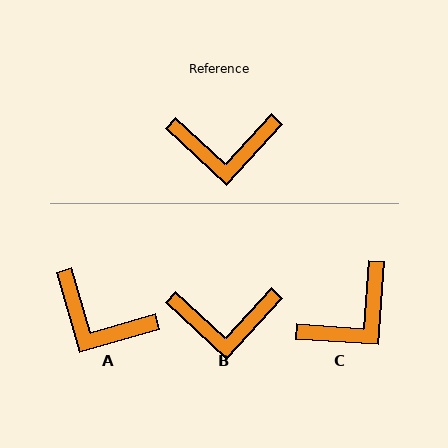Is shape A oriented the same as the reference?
No, it is off by about 31 degrees.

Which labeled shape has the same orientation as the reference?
B.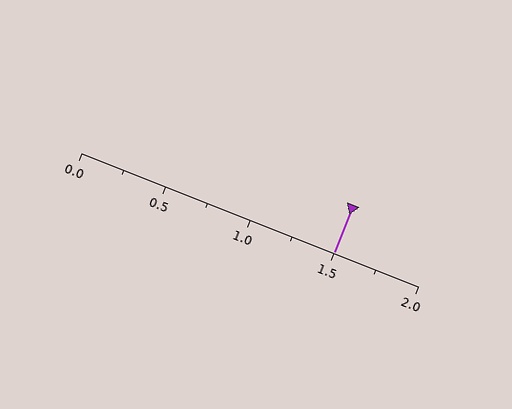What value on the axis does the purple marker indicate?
The marker indicates approximately 1.5.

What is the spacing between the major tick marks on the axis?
The major ticks are spaced 0.5 apart.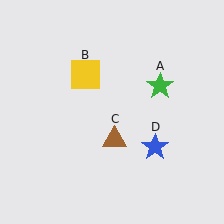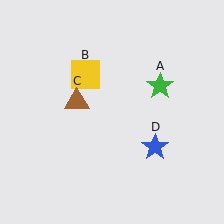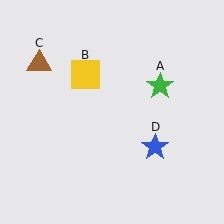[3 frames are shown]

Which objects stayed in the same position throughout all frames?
Green star (object A) and yellow square (object B) and blue star (object D) remained stationary.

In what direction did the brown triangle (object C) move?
The brown triangle (object C) moved up and to the left.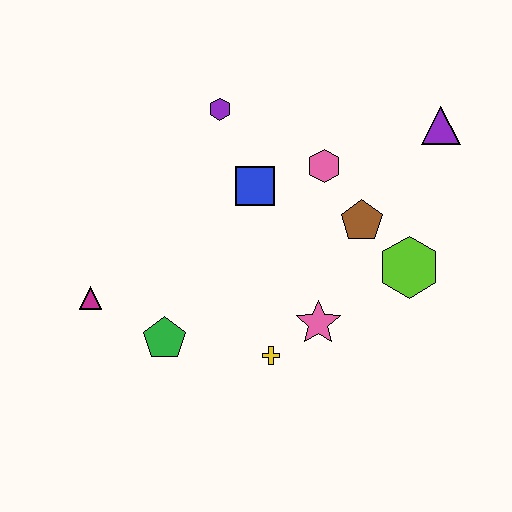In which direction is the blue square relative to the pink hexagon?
The blue square is to the left of the pink hexagon.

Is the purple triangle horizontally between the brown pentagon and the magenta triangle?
No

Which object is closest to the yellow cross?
The pink star is closest to the yellow cross.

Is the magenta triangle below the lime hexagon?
Yes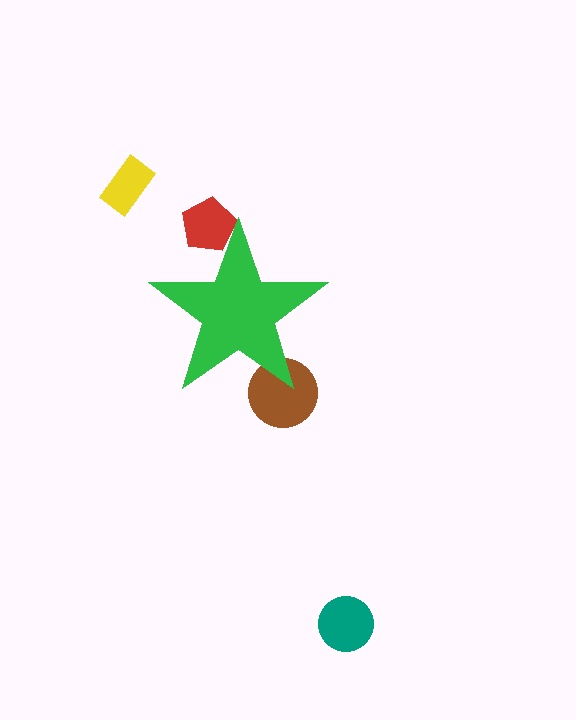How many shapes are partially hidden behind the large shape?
2 shapes are partially hidden.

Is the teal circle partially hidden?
No, the teal circle is fully visible.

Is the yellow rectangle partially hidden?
No, the yellow rectangle is fully visible.